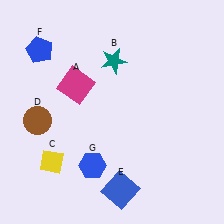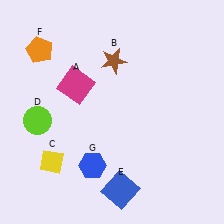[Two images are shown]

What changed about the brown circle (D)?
In Image 1, D is brown. In Image 2, it changed to lime.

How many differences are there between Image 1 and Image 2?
There are 3 differences between the two images.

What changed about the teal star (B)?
In Image 1, B is teal. In Image 2, it changed to brown.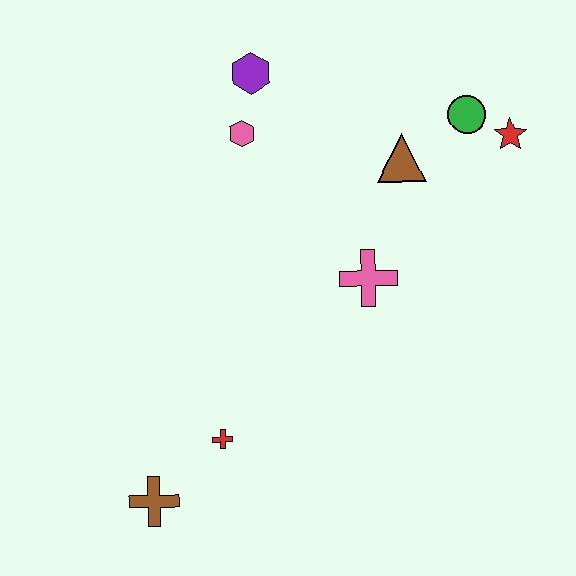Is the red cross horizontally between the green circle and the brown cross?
Yes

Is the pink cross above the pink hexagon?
No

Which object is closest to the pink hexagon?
The purple hexagon is closest to the pink hexagon.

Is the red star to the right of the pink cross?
Yes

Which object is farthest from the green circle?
The brown cross is farthest from the green circle.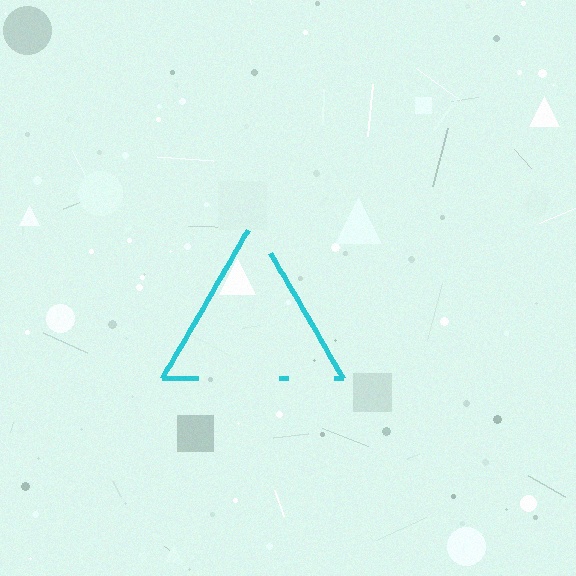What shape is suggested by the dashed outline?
The dashed outline suggests a triangle.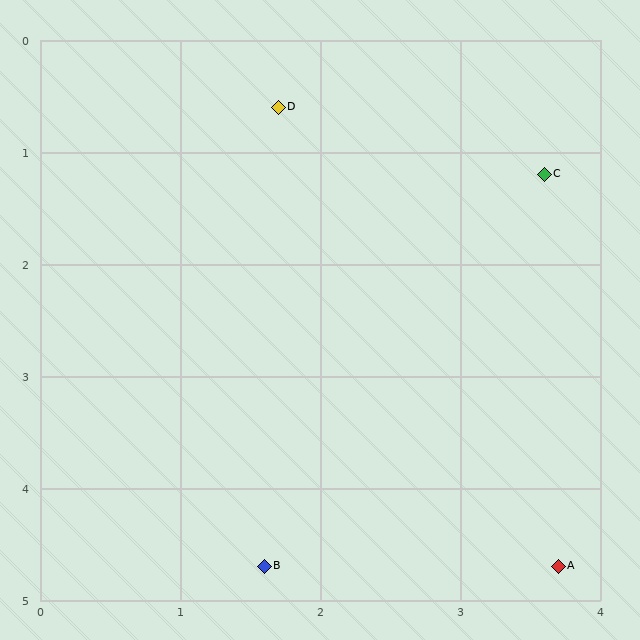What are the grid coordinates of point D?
Point D is at approximately (1.7, 0.6).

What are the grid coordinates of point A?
Point A is at approximately (3.7, 4.7).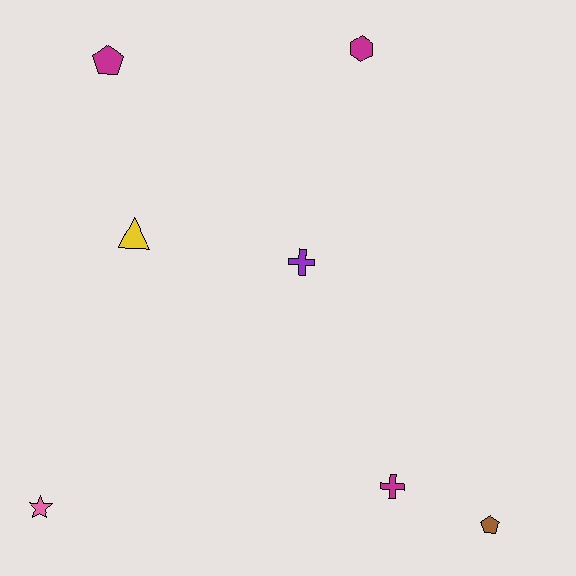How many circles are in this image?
There are no circles.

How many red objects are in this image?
There are no red objects.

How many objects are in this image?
There are 7 objects.